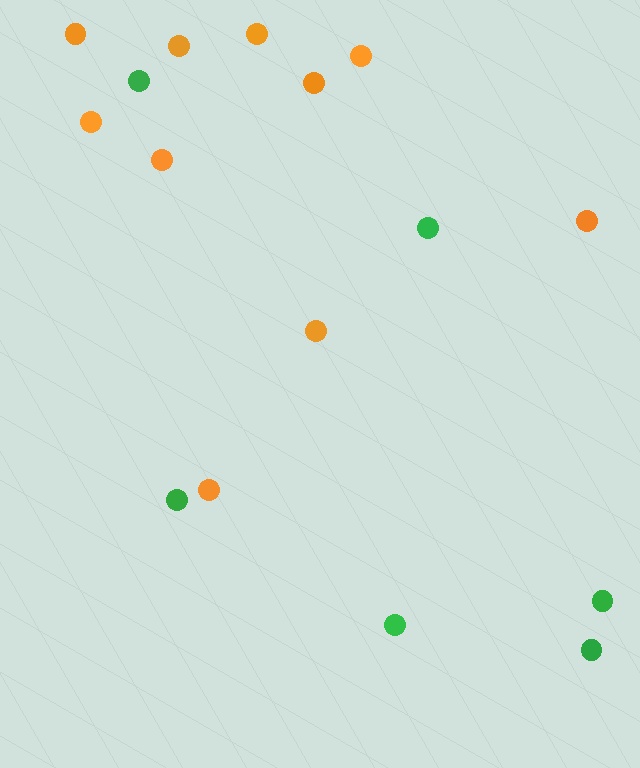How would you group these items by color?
There are 2 groups: one group of orange circles (10) and one group of green circles (6).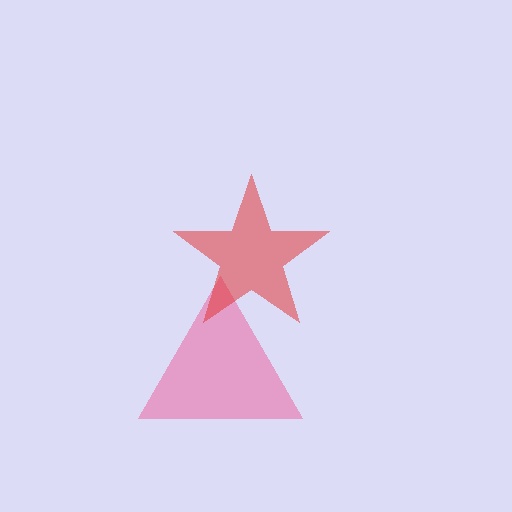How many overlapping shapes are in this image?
There are 2 overlapping shapes in the image.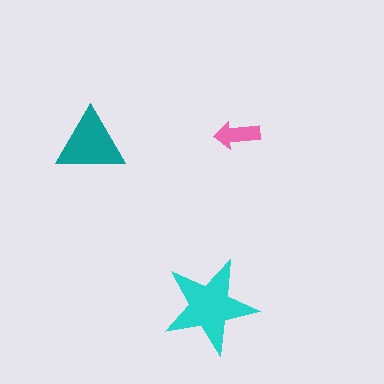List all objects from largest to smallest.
The cyan star, the teal triangle, the pink arrow.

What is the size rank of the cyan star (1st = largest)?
1st.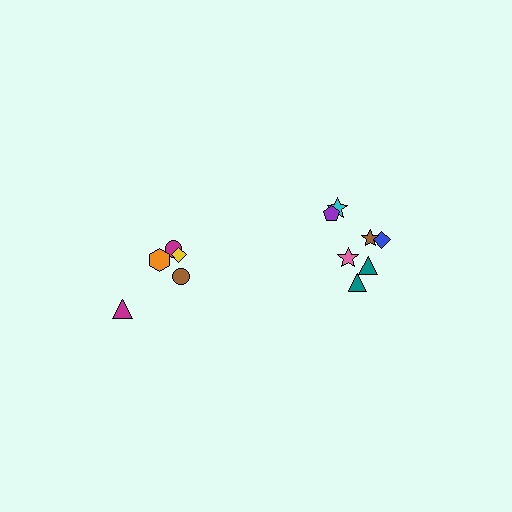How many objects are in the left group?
There are 5 objects.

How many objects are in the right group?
There are 7 objects.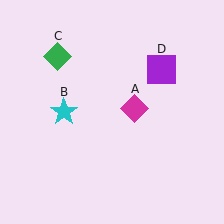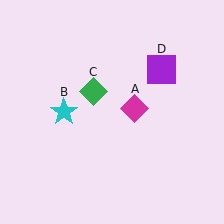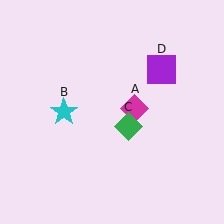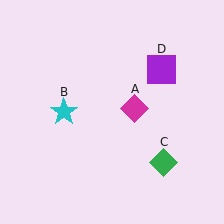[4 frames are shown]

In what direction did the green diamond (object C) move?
The green diamond (object C) moved down and to the right.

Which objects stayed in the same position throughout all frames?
Magenta diamond (object A) and cyan star (object B) and purple square (object D) remained stationary.